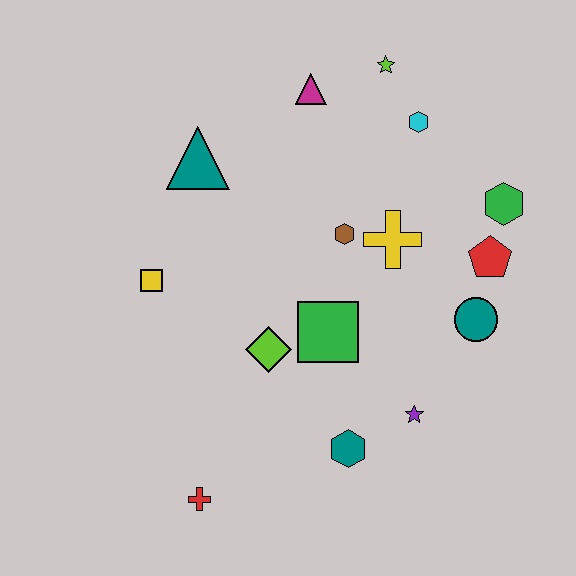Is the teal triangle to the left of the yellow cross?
Yes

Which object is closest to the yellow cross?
The brown hexagon is closest to the yellow cross.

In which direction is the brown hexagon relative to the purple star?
The brown hexagon is above the purple star.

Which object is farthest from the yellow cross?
The red cross is farthest from the yellow cross.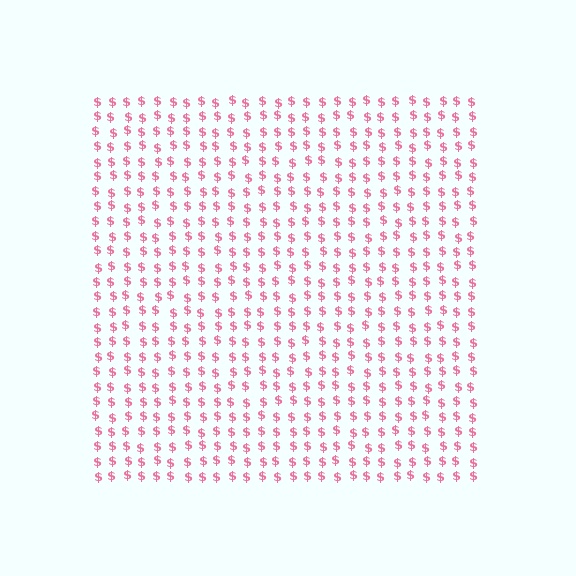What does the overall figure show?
The overall figure shows a square.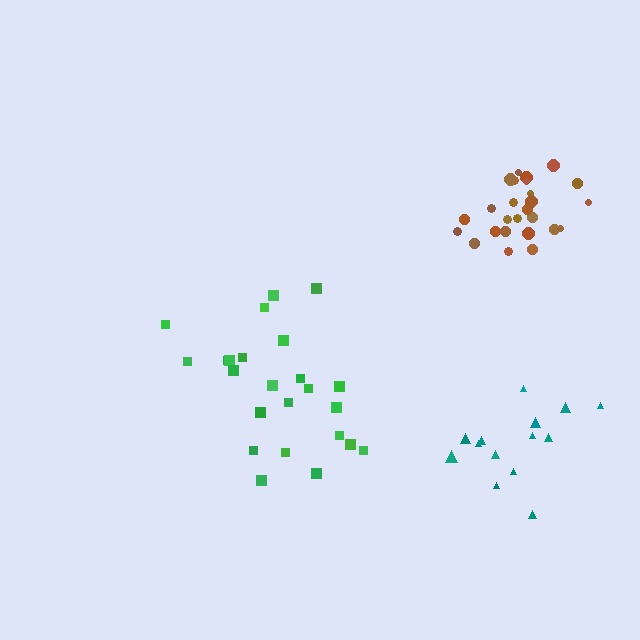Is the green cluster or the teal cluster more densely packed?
Teal.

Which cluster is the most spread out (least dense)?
Green.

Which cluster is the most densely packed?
Brown.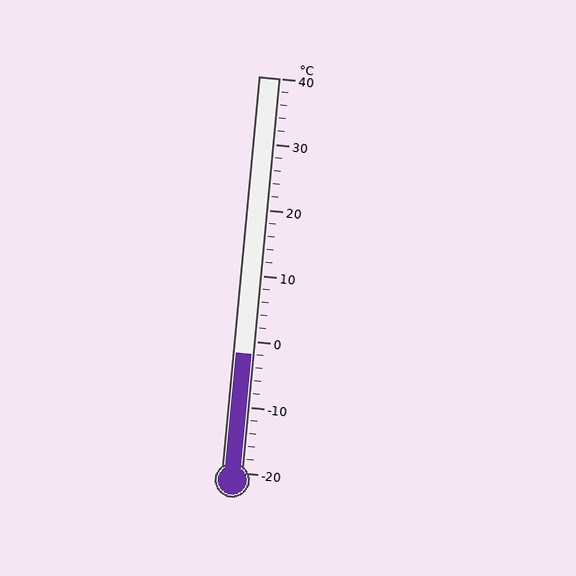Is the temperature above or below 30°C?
The temperature is below 30°C.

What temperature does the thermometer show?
The thermometer shows approximately -2°C.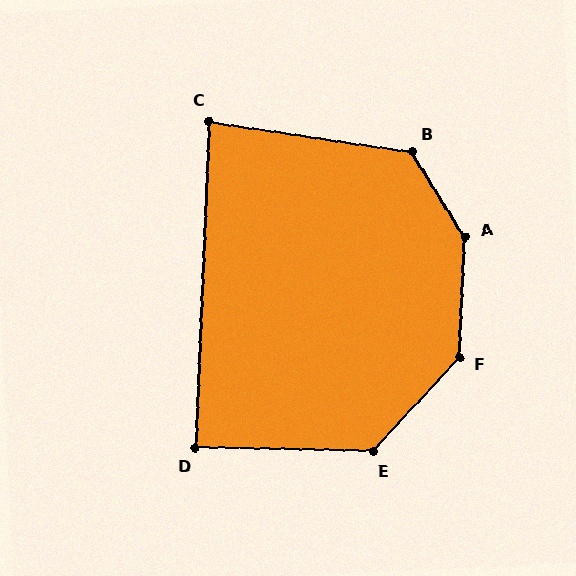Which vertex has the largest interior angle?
A, at approximately 145 degrees.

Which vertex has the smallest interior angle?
C, at approximately 84 degrees.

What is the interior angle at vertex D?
Approximately 89 degrees (approximately right).